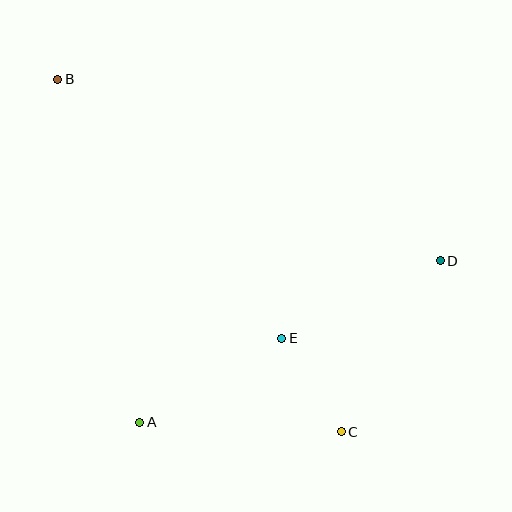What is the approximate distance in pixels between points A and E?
The distance between A and E is approximately 165 pixels.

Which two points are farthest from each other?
Points B and C are farthest from each other.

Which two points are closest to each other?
Points C and E are closest to each other.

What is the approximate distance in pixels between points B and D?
The distance between B and D is approximately 424 pixels.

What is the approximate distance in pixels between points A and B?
The distance between A and B is approximately 353 pixels.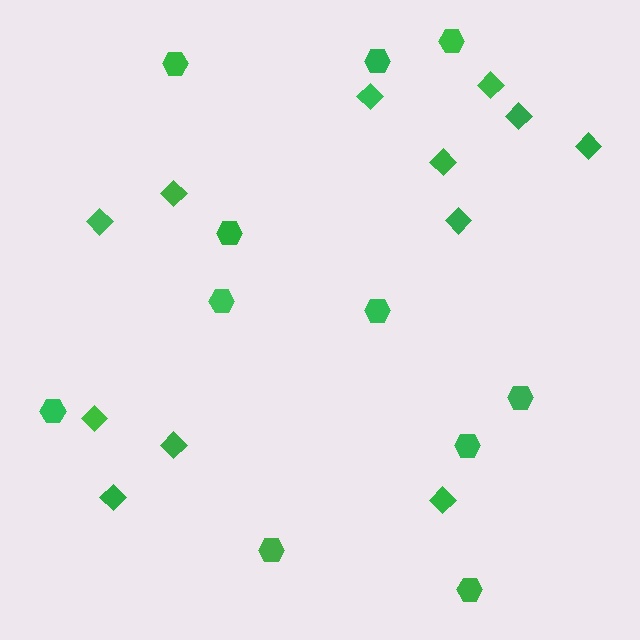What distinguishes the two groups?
There are 2 groups: one group of diamonds (12) and one group of hexagons (11).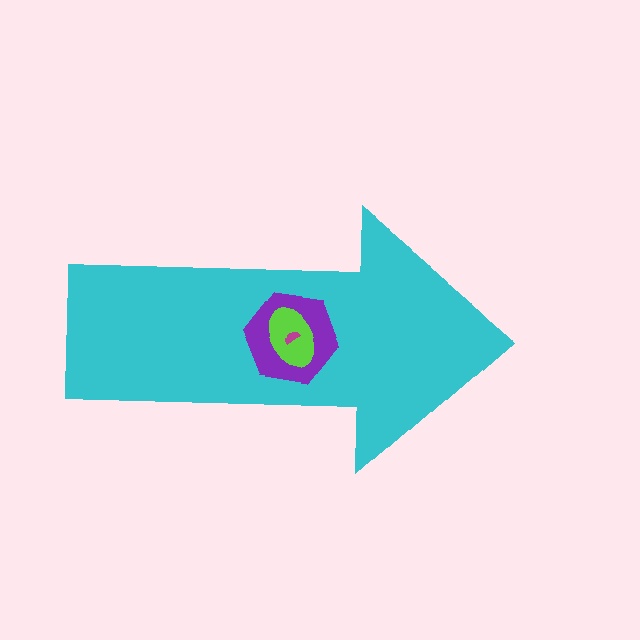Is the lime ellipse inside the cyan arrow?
Yes.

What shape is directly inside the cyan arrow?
The purple hexagon.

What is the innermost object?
The magenta semicircle.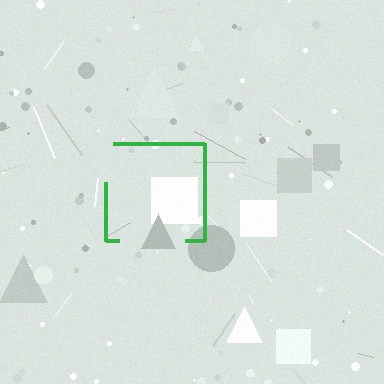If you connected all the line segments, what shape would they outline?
They would outline a square.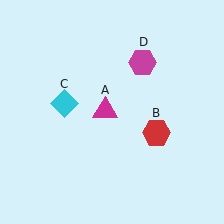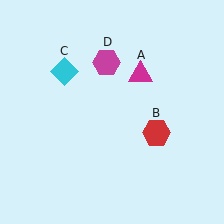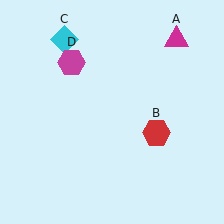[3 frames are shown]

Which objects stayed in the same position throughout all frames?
Red hexagon (object B) remained stationary.